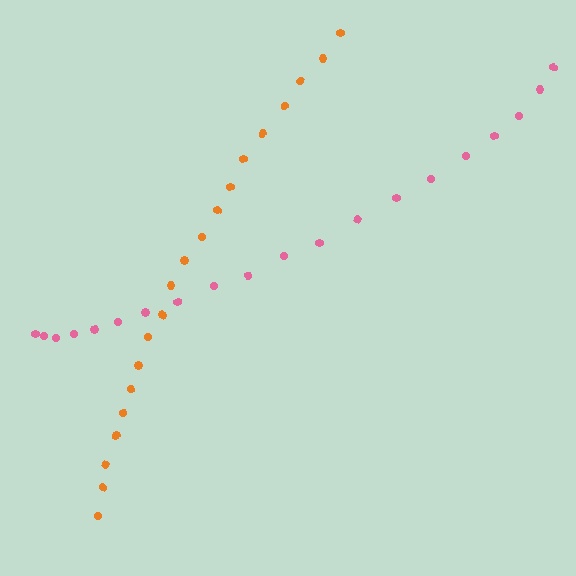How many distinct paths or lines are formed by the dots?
There are 2 distinct paths.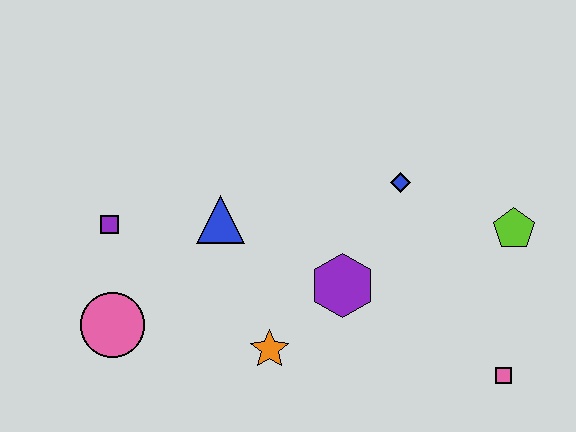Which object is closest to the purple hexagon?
The orange star is closest to the purple hexagon.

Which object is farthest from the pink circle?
The lime pentagon is farthest from the pink circle.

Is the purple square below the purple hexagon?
No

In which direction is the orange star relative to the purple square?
The orange star is to the right of the purple square.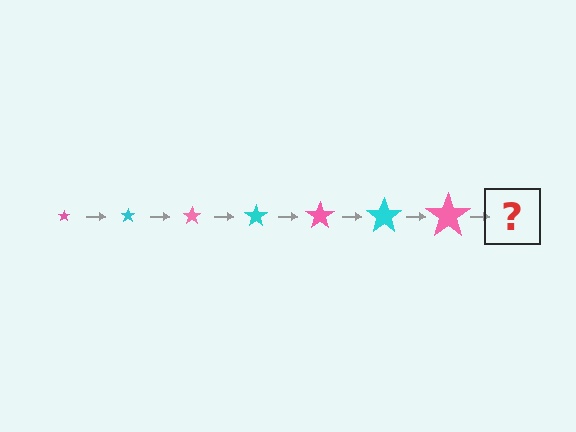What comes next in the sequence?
The next element should be a cyan star, larger than the previous one.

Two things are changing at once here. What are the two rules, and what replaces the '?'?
The two rules are that the star grows larger each step and the color cycles through pink and cyan. The '?' should be a cyan star, larger than the previous one.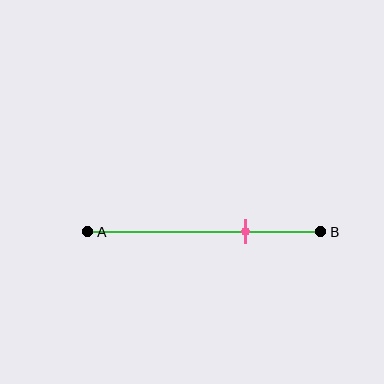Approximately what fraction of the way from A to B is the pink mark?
The pink mark is approximately 70% of the way from A to B.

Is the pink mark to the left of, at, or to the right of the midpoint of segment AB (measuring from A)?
The pink mark is to the right of the midpoint of segment AB.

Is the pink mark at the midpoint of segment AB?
No, the mark is at about 70% from A, not at the 50% midpoint.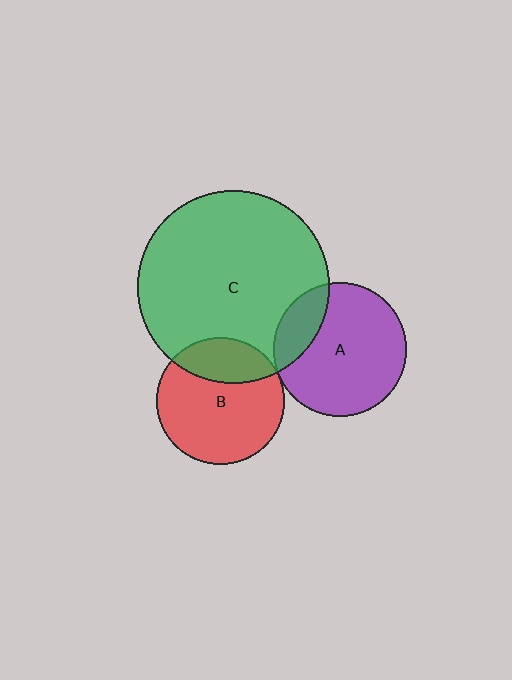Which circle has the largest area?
Circle C (green).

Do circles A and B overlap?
Yes.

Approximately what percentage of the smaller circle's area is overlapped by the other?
Approximately 5%.